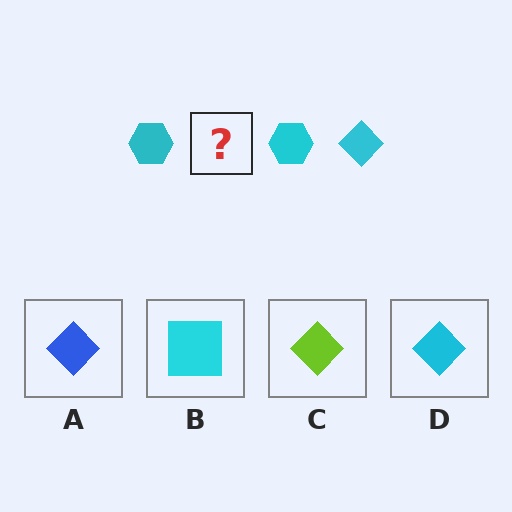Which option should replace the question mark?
Option D.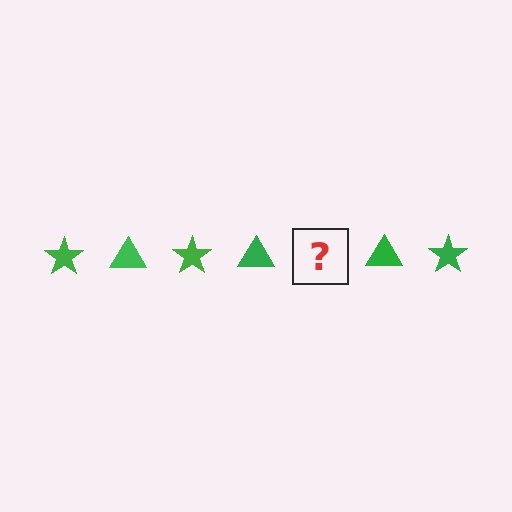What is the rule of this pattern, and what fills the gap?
The rule is that the pattern cycles through star, triangle shapes in green. The gap should be filled with a green star.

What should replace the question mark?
The question mark should be replaced with a green star.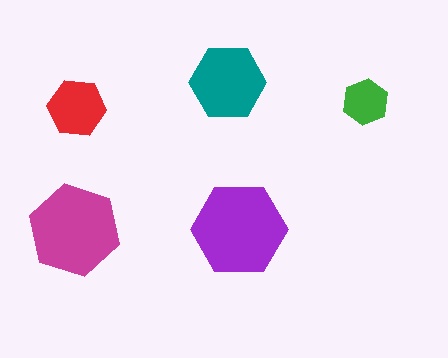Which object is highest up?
The teal hexagon is topmost.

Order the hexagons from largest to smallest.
the purple one, the magenta one, the teal one, the red one, the green one.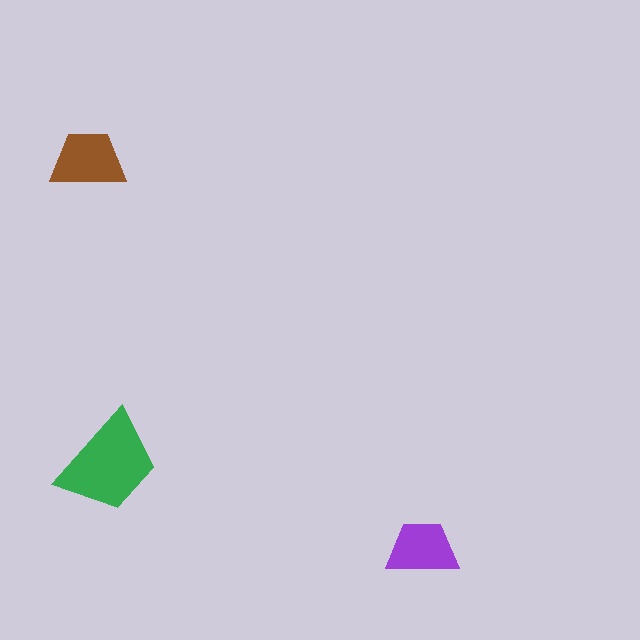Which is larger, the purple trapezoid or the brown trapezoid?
The brown one.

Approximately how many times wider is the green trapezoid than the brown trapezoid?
About 1.5 times wider.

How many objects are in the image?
There are 3 objects in the image.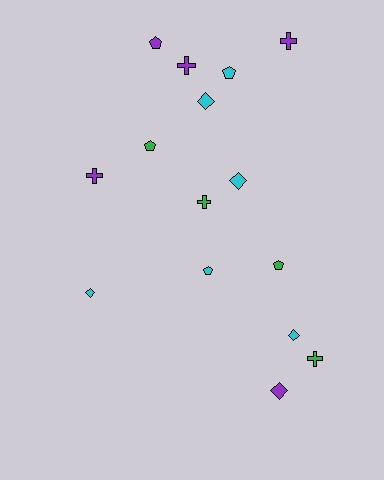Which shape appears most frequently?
Cross, with 5 objects.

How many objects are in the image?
There are 15 objects.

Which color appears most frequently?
Cyan, with 6 objects.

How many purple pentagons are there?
There is 1 purple pentagon.